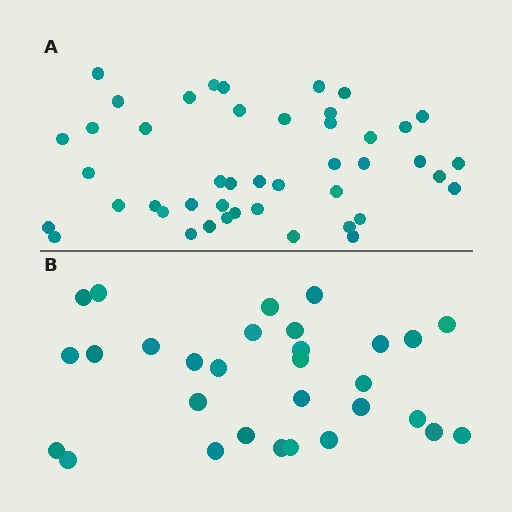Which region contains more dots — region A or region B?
Region A (the top region) has more dots.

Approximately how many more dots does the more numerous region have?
Region A has approximately 15 more dots than region B.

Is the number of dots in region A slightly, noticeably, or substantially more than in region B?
Region A has substantially more. The ratio is roughly 1.5 to 1.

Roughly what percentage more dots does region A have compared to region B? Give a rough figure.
About 50% more.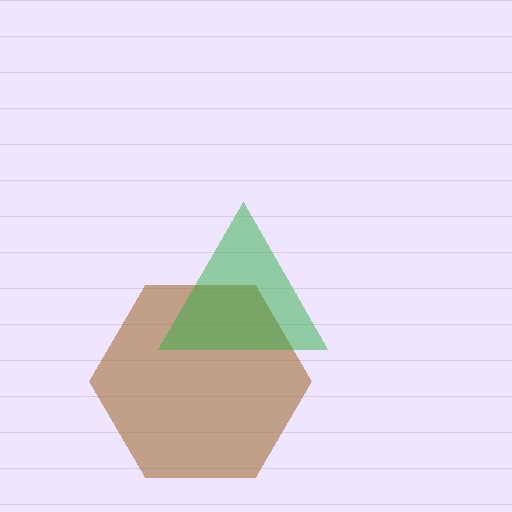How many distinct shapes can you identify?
There are 2 distinct shapes: a brown hexagon, a green triangle.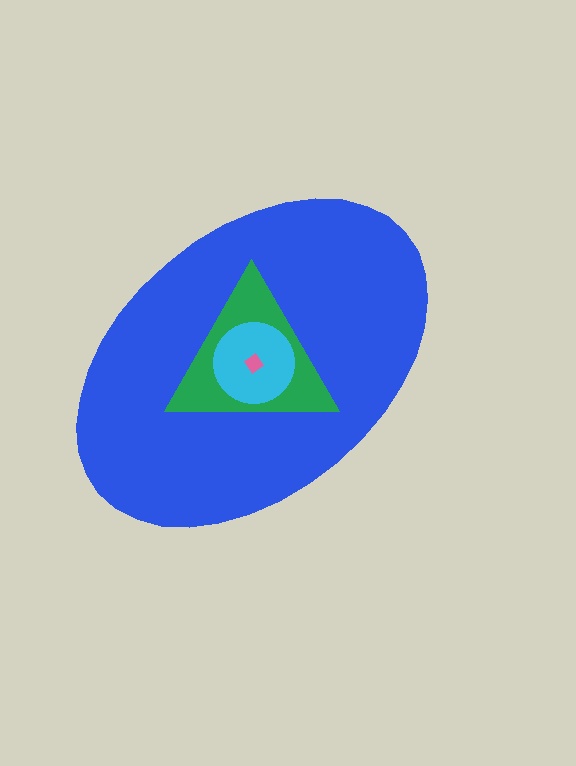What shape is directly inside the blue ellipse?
The green triangle.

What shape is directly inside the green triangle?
The cyan circle.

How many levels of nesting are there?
4.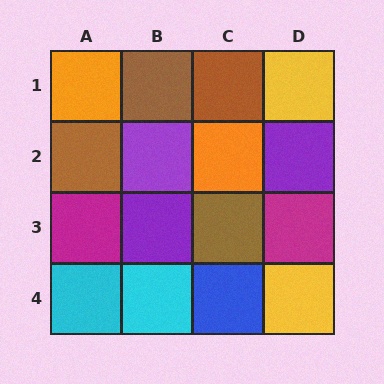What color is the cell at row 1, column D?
Yellow.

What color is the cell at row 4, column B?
Cyan.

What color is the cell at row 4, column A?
Cyan.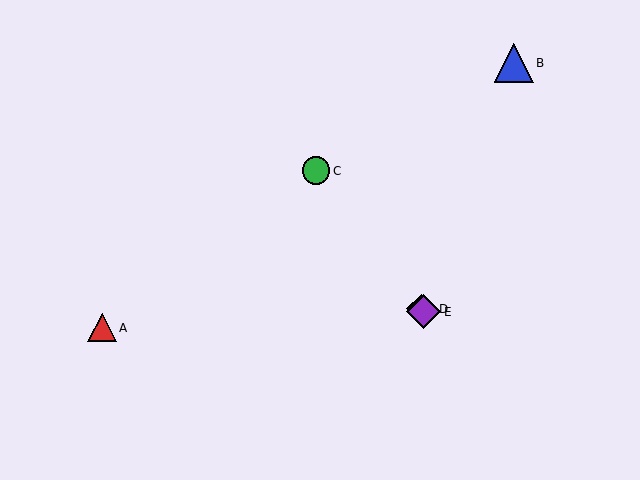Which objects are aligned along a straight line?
Objects C, D, E are aligned along a straight line.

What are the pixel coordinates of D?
Object D is at (421, 309).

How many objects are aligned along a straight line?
3 objects (C, D, E) are aligned along a straight line.